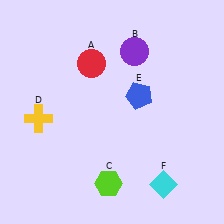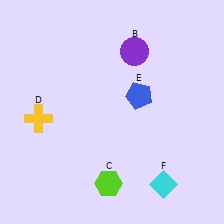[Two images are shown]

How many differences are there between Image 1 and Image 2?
There is 1 difference between the two images.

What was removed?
The red circle (A) was removed in Image 2.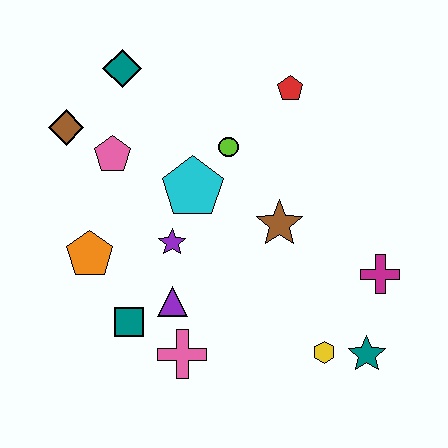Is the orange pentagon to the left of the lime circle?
Yes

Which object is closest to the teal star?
The yellow hexagon is closest to the teal star.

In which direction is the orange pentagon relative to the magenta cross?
The orange pentagon is to the left of the magenta cross.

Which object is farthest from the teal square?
The red pentagon is farthest from the teal square.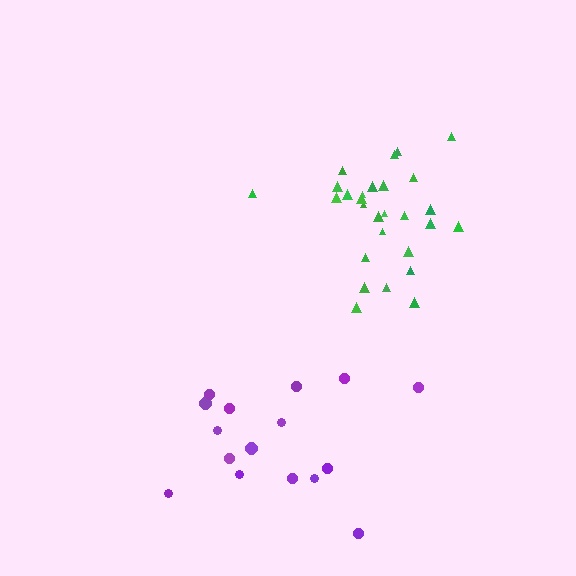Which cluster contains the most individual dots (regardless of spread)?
Green (28).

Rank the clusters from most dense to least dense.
green, purple.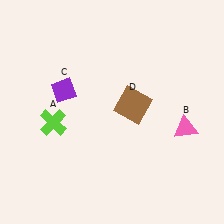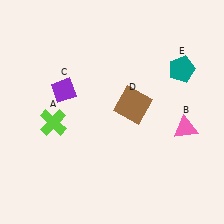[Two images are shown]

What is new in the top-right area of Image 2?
A teal pentagon (E) was added in the top-right area of Image 2.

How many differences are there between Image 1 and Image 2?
There is 1 difference between the two images.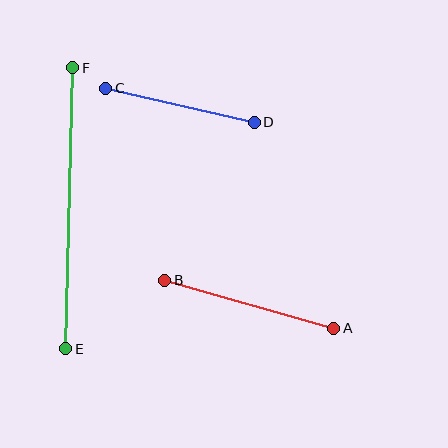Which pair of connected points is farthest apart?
Points E and F are farthest apart.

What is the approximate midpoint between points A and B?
The midpoint is at approximately (249, 304) pixels.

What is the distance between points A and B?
The distance is approximately 175 pixels.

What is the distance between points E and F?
The distance is approximately 281 pixels.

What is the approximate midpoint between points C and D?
The midpoint is at approximately (180, 105) pixels.